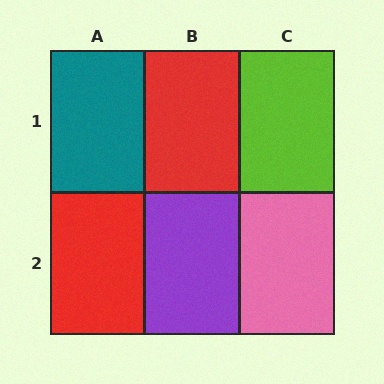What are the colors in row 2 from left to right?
Red, purple, pink.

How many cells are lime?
1 cell is lime.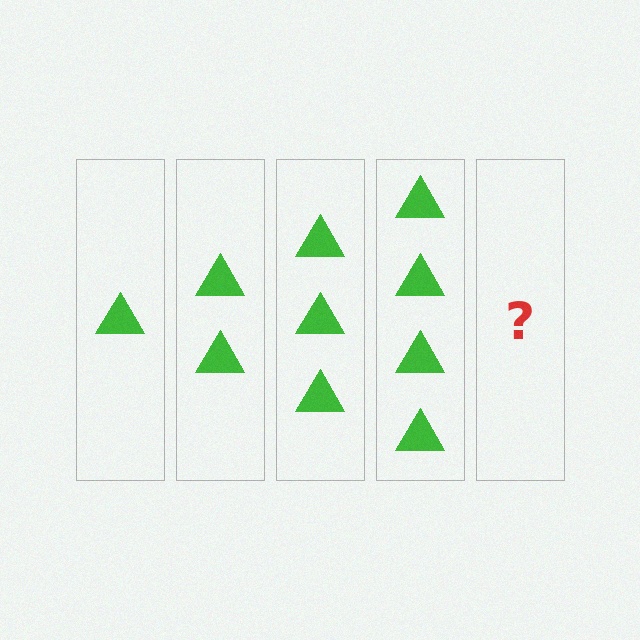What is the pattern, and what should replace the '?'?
The pattern is that each step adds one more triangle. The '?' should be 5 triangles.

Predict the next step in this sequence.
The next step is 5 triangles.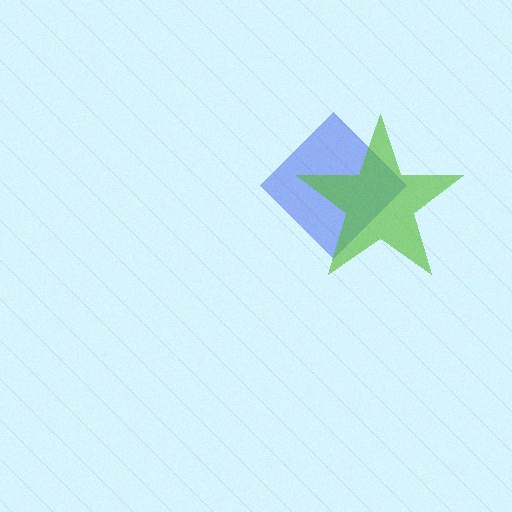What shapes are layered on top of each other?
The layered shapes are: a blue diamond, a lime star.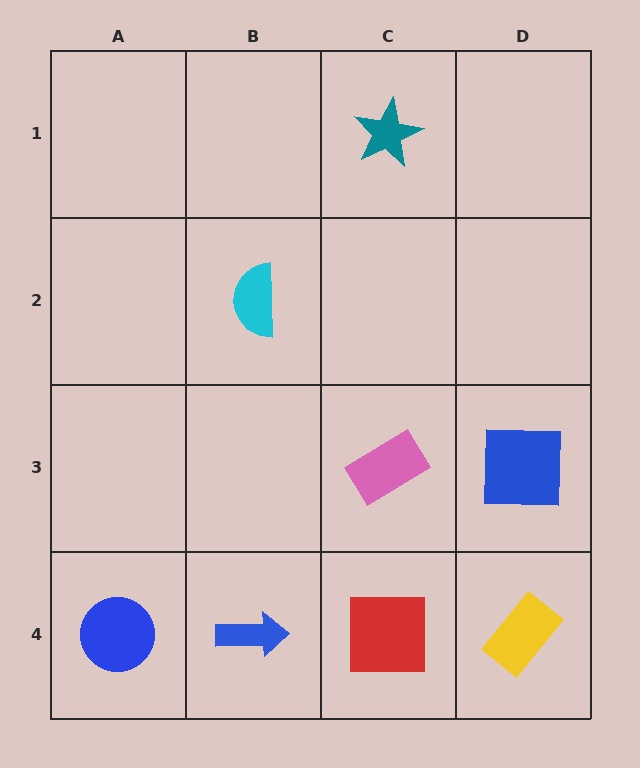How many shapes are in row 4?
4 shapes.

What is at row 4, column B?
A blue arrow.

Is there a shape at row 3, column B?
No, that cell is empty.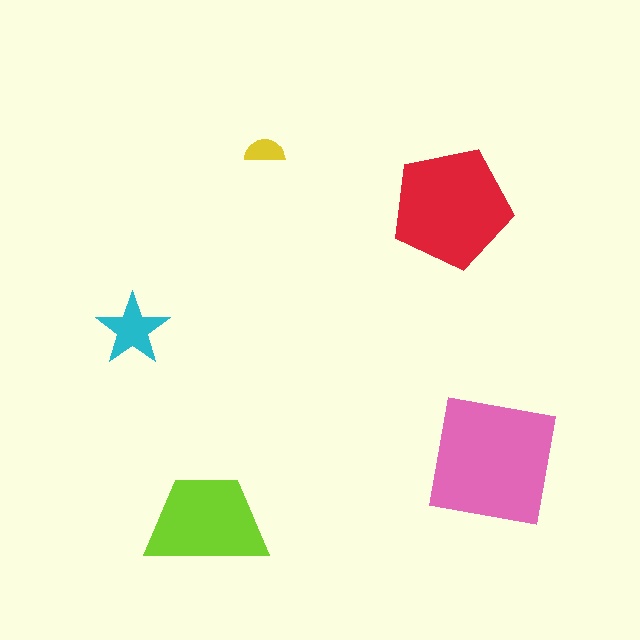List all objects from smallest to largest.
The yellow semicircle, the cyan star, the lime trapezoid, the red pentagon, the pink square.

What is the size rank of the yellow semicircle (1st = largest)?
5th.